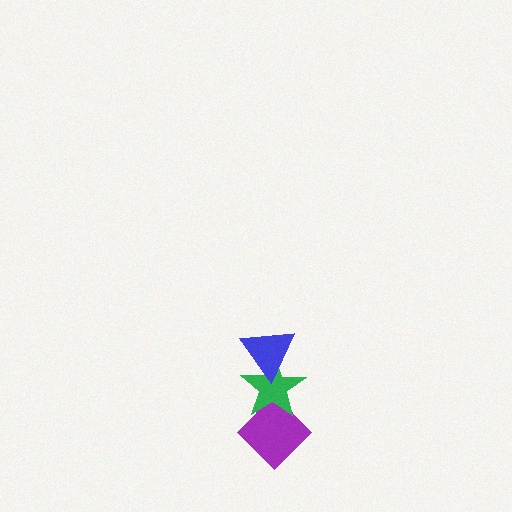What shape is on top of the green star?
The blue triangle is on top of the green star.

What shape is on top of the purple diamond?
The green star is on top of the purple diamond.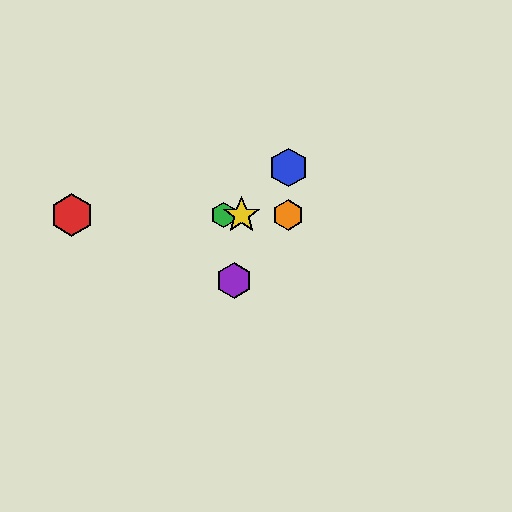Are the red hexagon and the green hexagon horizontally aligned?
Yes, both are at y≈215.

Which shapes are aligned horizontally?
The red hexagon, the green hexagon, the yellow star, the orange hexagon are aligned horizontally.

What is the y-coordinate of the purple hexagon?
The purple hexagon is at y≈280.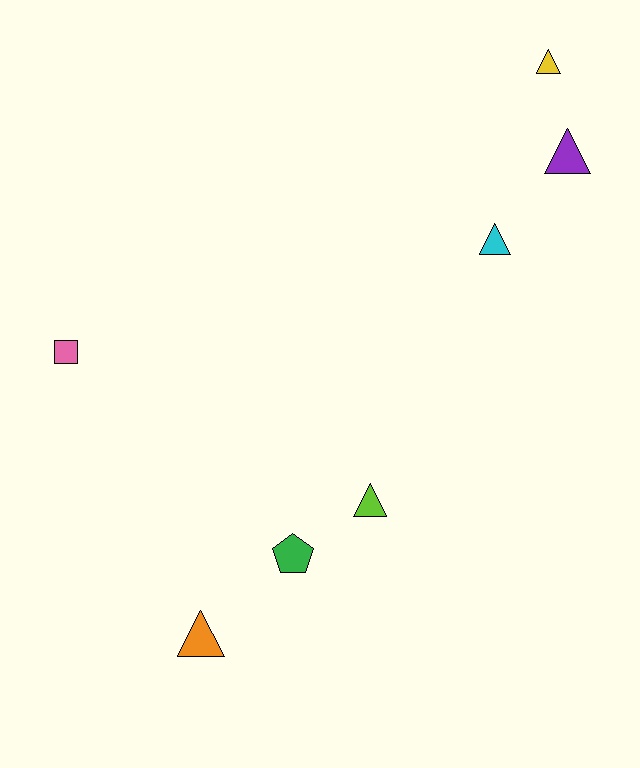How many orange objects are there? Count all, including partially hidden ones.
There is 1 orange object.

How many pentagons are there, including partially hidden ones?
There is 1 pentagon.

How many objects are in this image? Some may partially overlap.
There are 7 objects.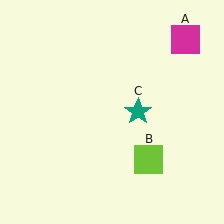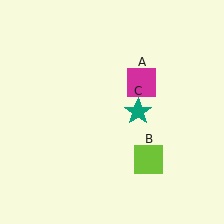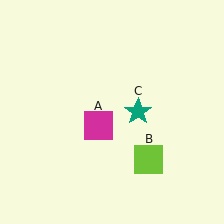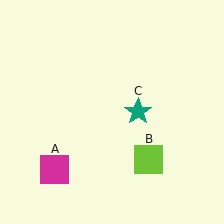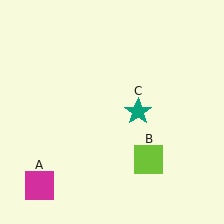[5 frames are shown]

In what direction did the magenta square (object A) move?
The magenta square (object A) moved down and to the left.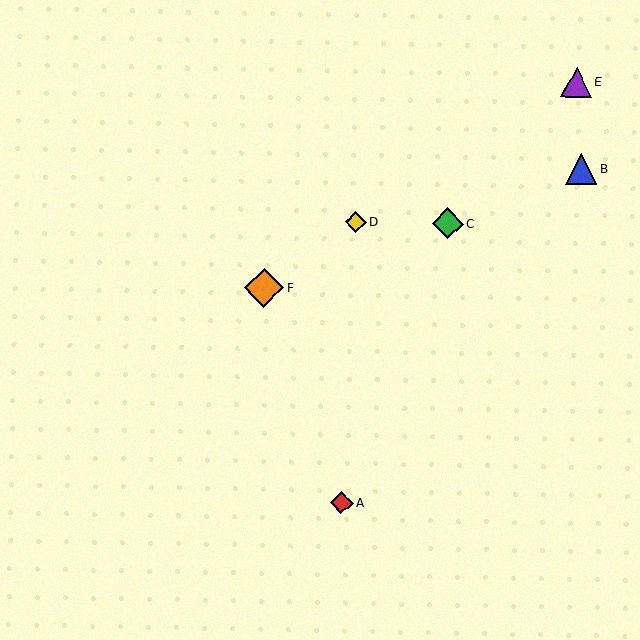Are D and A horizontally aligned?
No, D is at y≈222 and A is at y≈503.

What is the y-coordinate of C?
Object C is at y≈224.